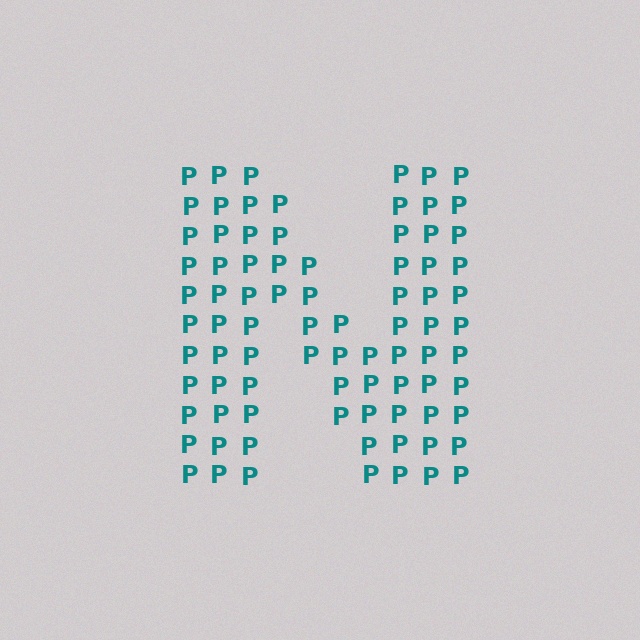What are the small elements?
The small elements are letter P's.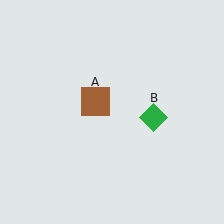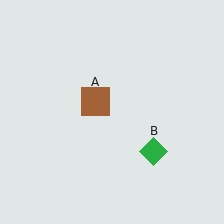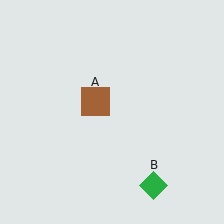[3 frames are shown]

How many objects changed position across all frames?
1 object changed position: green diamond (object B).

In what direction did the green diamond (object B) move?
The green diamond (object B) moved down.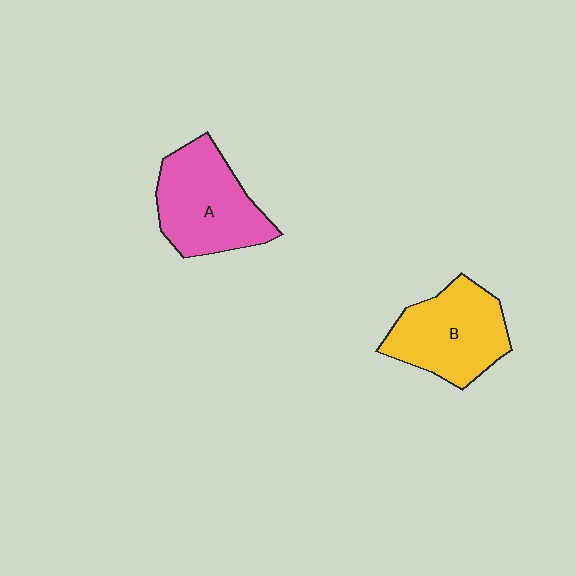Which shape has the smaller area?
Shape B (yellow).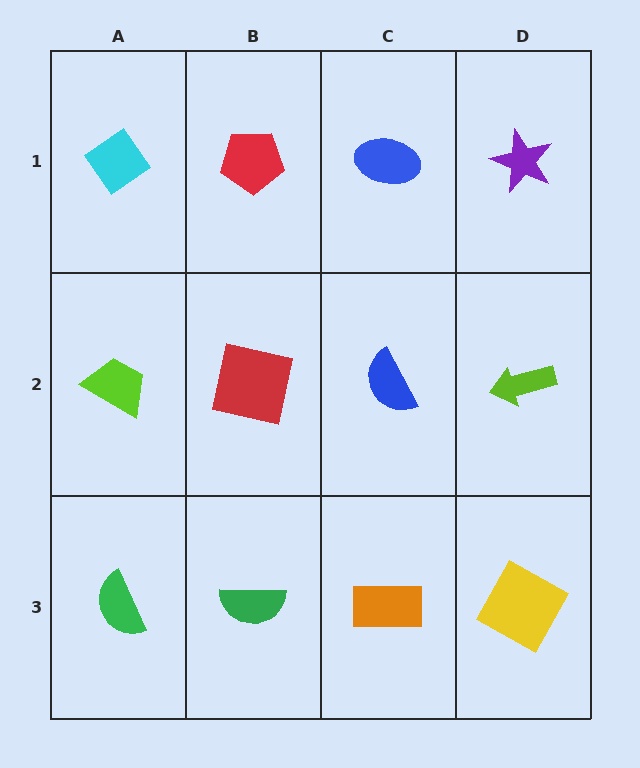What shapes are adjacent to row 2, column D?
A purple star (row 1, column D), a yellow square (row 3, column D), a blue semicircle (row 2, column C).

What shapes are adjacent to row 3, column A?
A lime trapezoid (row 2, column A), a green semicircle (row 3, column B).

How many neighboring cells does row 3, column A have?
2.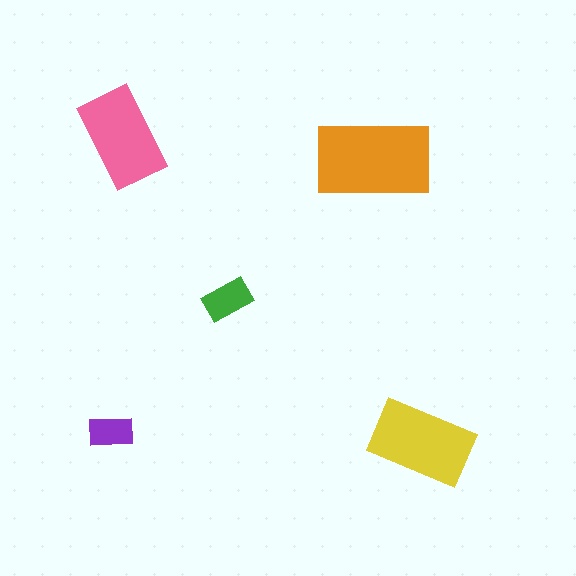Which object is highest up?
The pink rectangle is topmost.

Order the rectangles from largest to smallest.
the orange one, the yellow one, the pink one, the green one, the purple one.